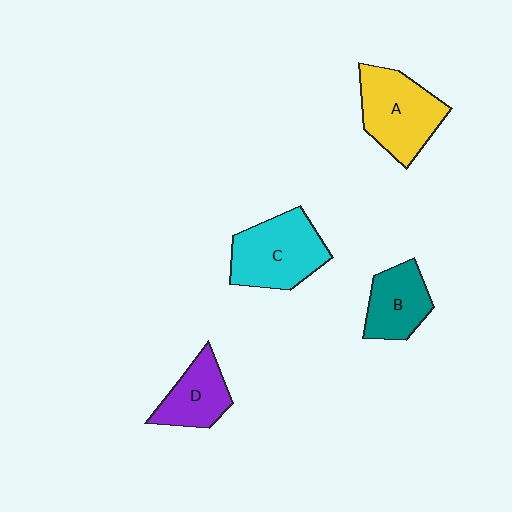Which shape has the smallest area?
Shape D (purple).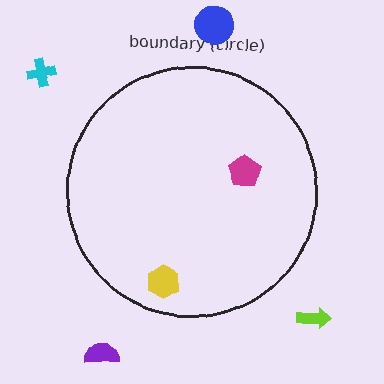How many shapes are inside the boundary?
2 inside, 4 outside.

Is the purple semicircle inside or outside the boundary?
Outside.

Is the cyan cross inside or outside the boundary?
Outside.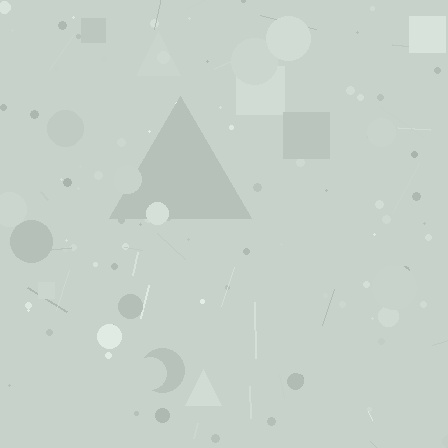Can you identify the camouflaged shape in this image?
The camouflaged shape is a triangle.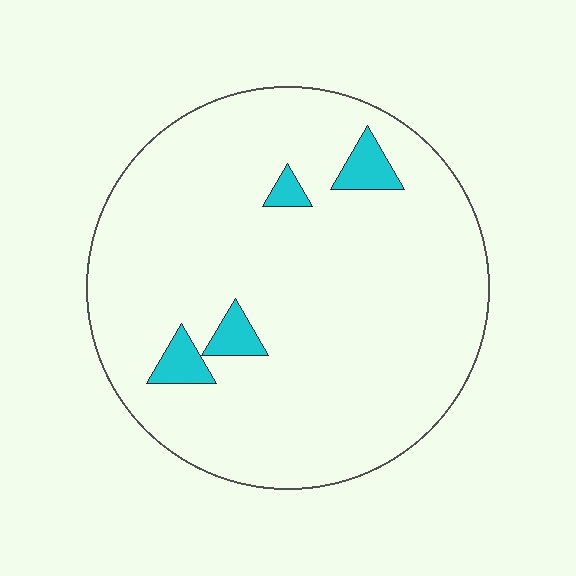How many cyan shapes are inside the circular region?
4.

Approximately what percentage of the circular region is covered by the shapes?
Approximately 5%.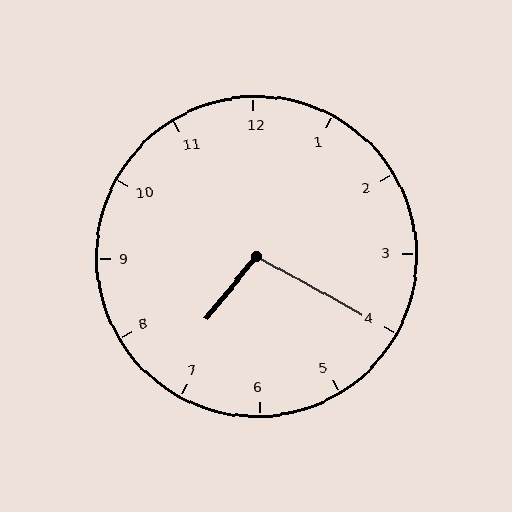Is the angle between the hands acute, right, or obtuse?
It is obtuse.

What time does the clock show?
7:20.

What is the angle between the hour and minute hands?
Approximately 100 degrees.